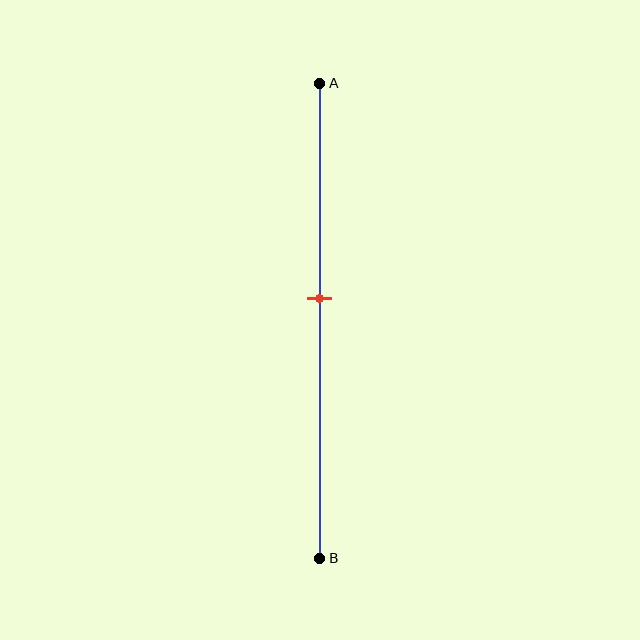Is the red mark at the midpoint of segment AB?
No, the mark is at about 45% from A, not at the 50% midpoint.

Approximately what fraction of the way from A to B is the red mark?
The red mark is approximately 45% of the way from A to B.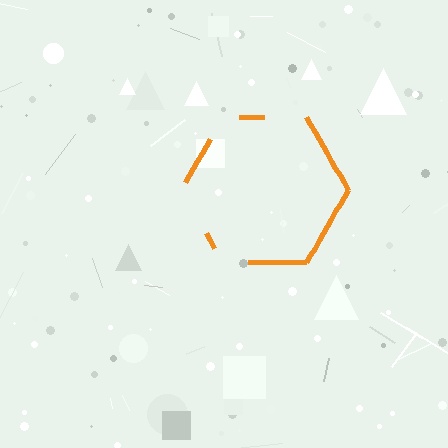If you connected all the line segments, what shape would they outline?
They would outline a hexagon.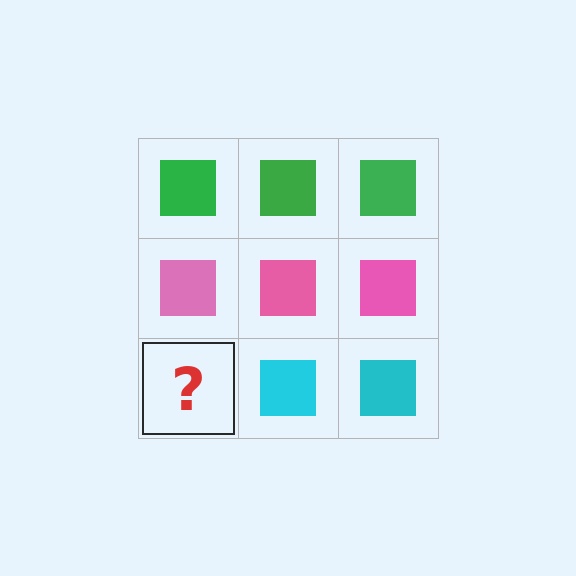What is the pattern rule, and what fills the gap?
The rule is that each row has a consistent color. The gap should be filled with a cyan square.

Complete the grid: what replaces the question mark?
The question mark should be replaced with a cyan square.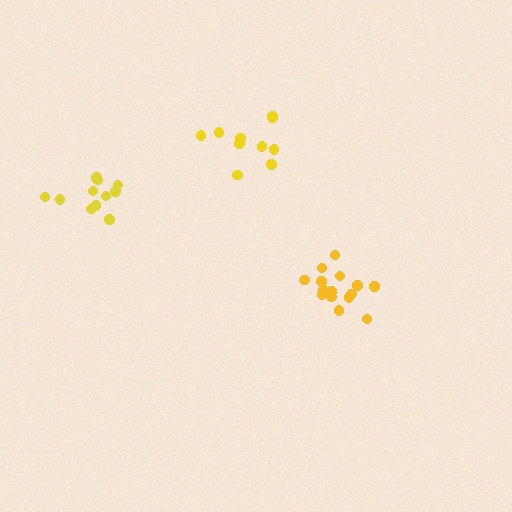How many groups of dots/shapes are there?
There are 3 groups.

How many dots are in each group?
Group 1: 15 dots, Group 2: 11 dots, Group 3: 10 dots (36 total).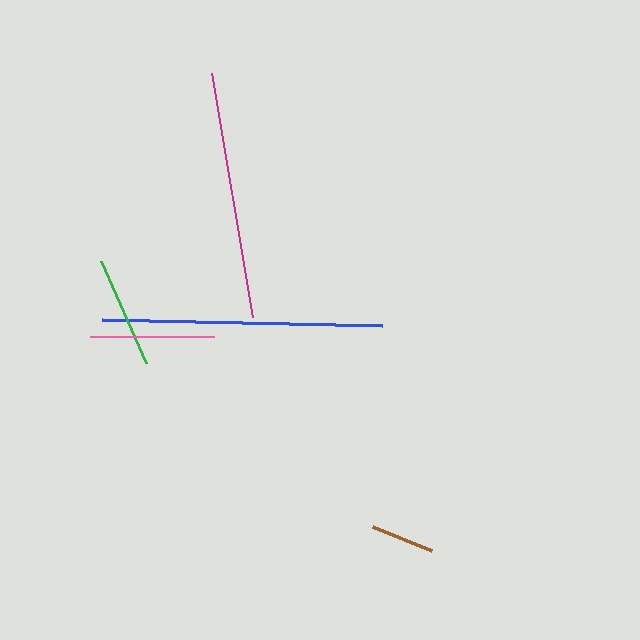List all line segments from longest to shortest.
From longest to shortest: blue, magenta, pink, green, brown.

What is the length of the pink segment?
The pink segment is approximately 124 pixels long.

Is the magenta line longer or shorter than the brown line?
The magenta line is longer than the brown line.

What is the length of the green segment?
The green segment is approximately 112 pixels long.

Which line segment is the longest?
The blue line is the longest at approximately 280 pixels.